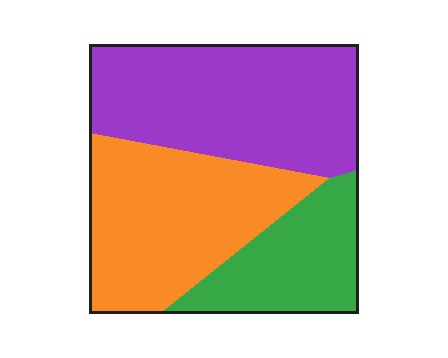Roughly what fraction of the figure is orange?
Orange takes up between a quarter and a half of the figure.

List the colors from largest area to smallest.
From largest to smallest: purple, orange, green.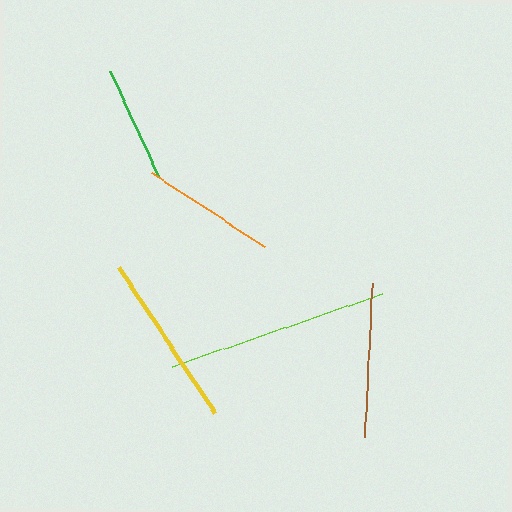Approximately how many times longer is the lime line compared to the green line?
The lime line is approximately 1.9 times the length of the green line.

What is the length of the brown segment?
The brown segment is approximately 154 pixels long.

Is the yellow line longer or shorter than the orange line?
The yellow line is longer than the orange line.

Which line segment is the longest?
The lime line is the longest at approximately 222 pixels.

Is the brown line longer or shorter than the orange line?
The brown line is longer than the orange line.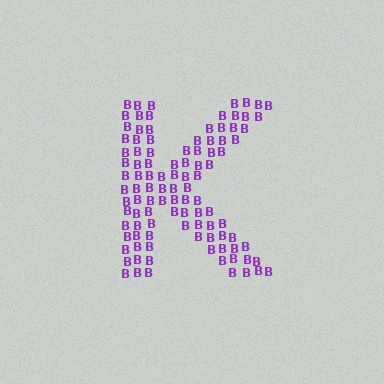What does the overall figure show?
The overall figure shows the letter K.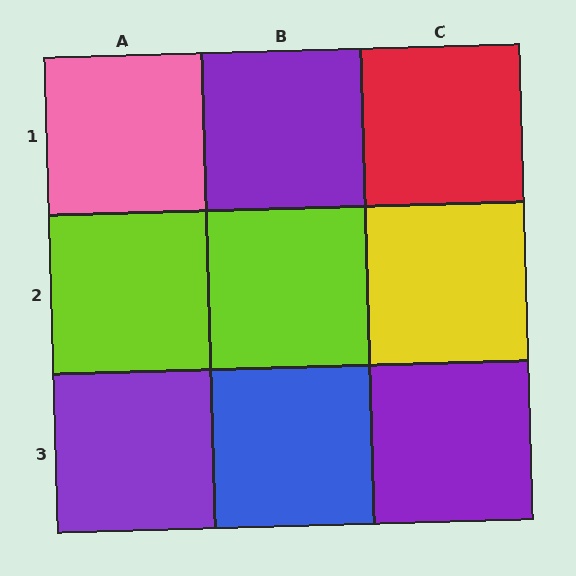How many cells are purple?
3 cells are purple.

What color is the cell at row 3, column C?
Purple.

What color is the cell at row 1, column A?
Pink.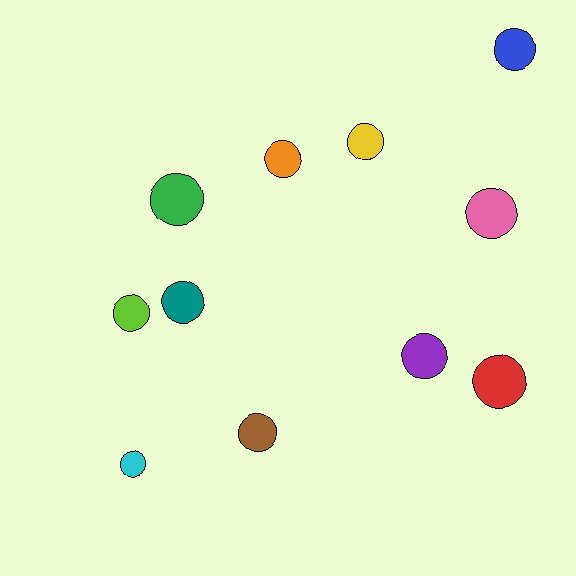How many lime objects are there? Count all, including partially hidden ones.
There is 1 lime object.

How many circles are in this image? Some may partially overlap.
There are 11 circles.